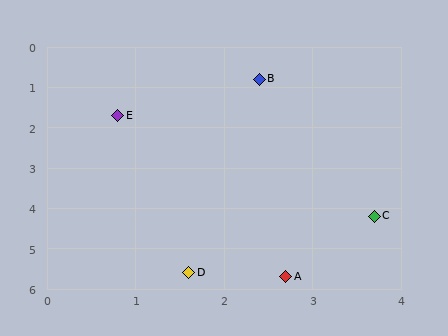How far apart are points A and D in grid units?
Points A and D are about 1.1 grid units apart.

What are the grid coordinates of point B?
Point B is at approximately (2.4, 0.8).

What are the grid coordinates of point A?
Point A is at approximately (2.7, 5.7).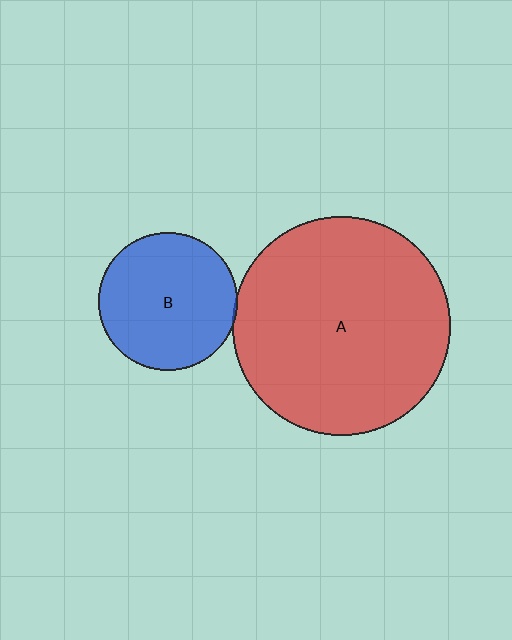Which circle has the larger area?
Circle A (red).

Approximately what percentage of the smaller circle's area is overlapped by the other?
Approximately 5%.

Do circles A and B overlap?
Yes.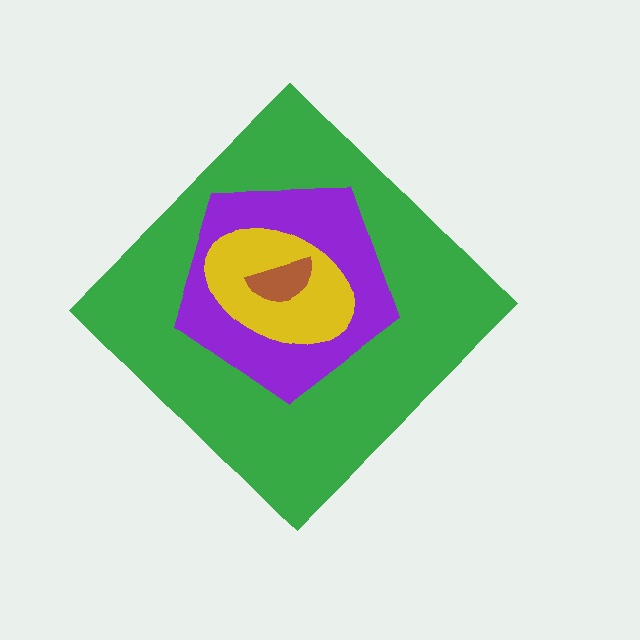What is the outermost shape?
The green diamond.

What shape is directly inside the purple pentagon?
The yellow ellipse.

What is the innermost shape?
The brown semicircle.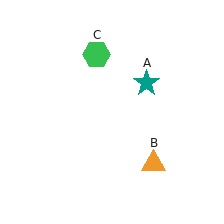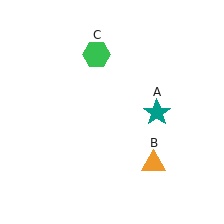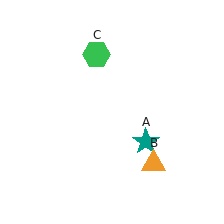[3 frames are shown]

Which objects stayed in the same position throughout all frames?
Orange triangle (object B) and green hexagon (object C) remained stationary.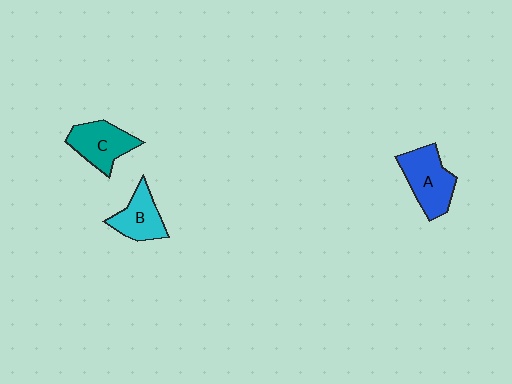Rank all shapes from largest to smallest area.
From largest to smallest: A (blue), C (teal), B (cyan).